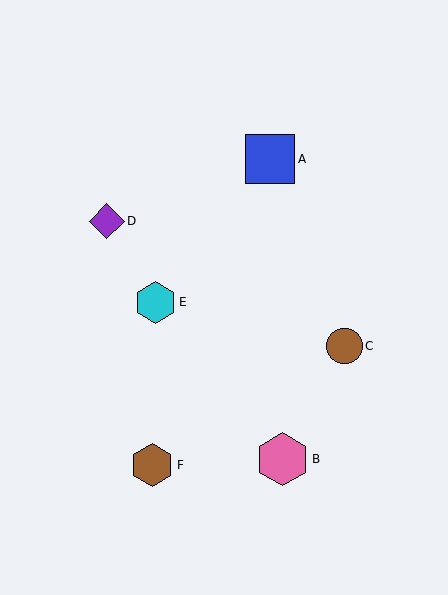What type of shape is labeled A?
Shape A is a blue square.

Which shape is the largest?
The pink hexagon (labeled B) is the largest.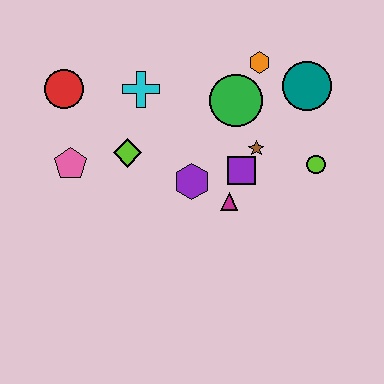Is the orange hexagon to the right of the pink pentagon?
Yes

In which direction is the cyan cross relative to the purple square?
The cyan cross is to the left of the purple square.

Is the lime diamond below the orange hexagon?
Yes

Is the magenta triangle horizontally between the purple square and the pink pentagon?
Yes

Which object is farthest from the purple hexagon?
The red circle is farthest from the purple hexagon.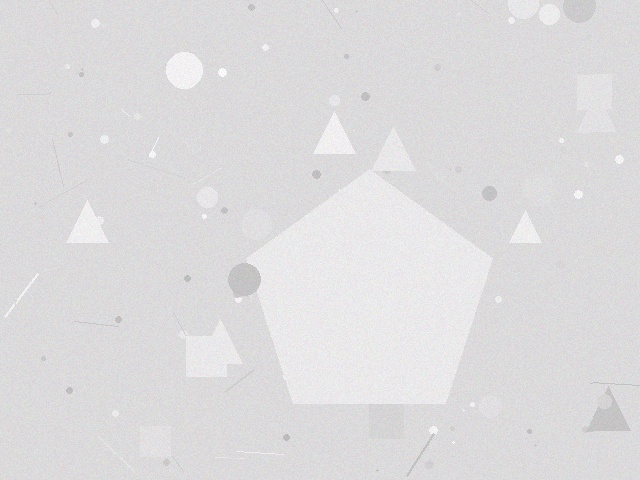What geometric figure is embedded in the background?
A pentagon is embedded in the background.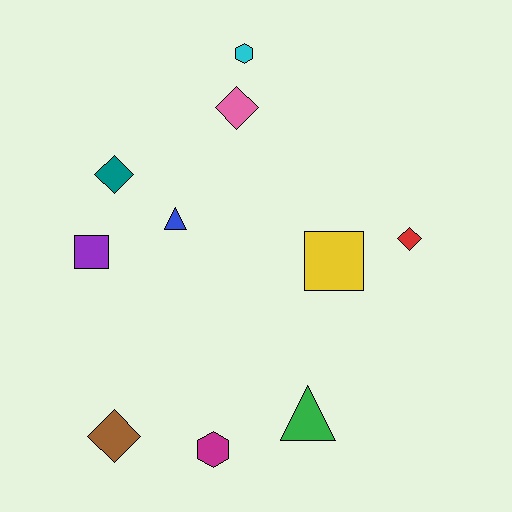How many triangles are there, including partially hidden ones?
There are 2 triangles.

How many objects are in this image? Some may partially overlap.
There are 10 objects.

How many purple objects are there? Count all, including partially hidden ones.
There is 1 purple object.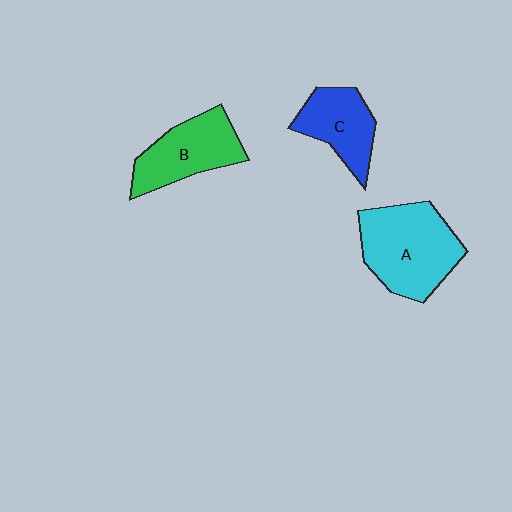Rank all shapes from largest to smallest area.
From largest to smallest: A (cyan), B (green), C (blue).